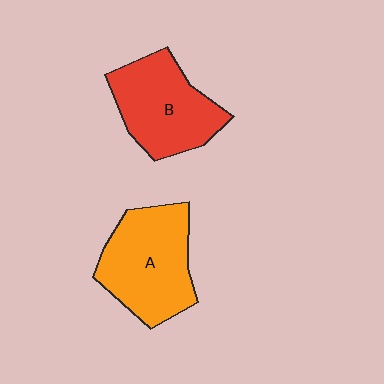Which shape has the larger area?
Shape A (orange).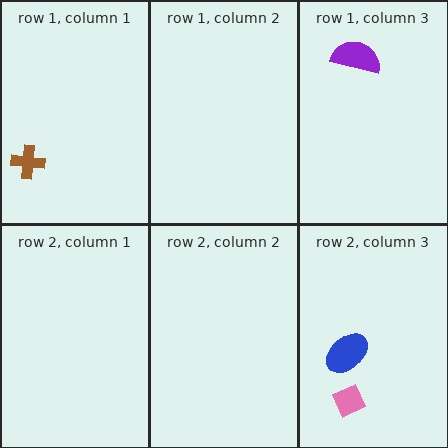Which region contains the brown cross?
The row 1, column 1 region.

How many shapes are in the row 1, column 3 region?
1.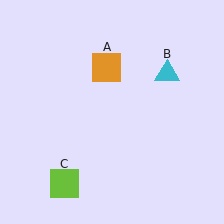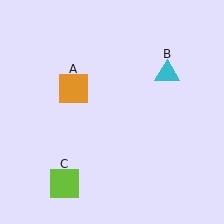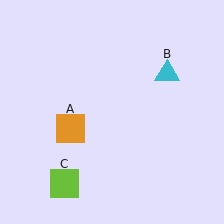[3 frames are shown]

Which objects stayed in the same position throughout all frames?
Cyan triangle (object B) and lime square (object C) remained stationary.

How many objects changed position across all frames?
1 object changed position: orange square (object A).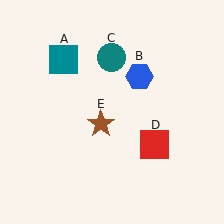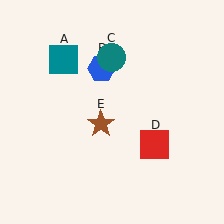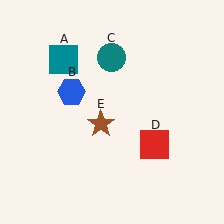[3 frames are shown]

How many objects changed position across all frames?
1 object changed position: blue hexagon (object B).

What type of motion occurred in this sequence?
The blue hexagon (object B) rotated counterclockwise around the center of the scene.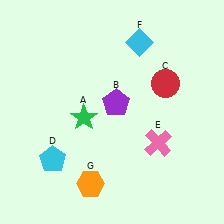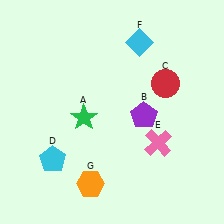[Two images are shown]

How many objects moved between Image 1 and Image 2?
1 object moved between the two images.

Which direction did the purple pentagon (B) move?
The purple pentagon (B) moved right.